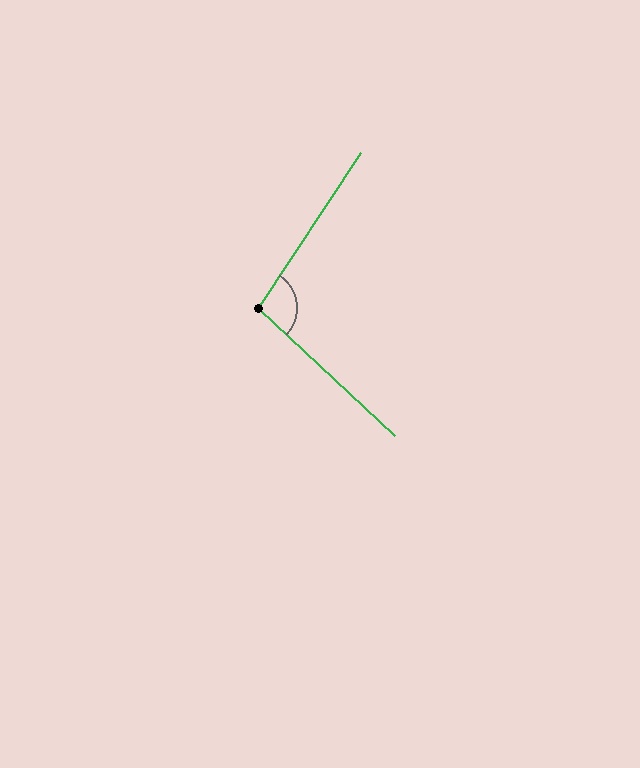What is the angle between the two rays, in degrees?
Approximately 99 degrees.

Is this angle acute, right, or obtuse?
It is obtuse.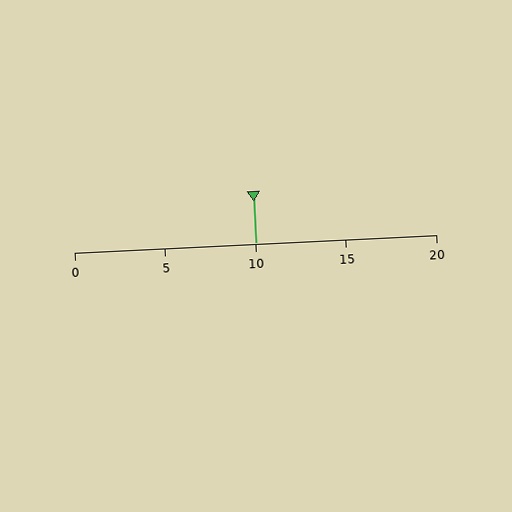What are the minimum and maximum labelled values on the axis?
The axis runs from 0 to 20.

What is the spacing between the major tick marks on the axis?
The major ticks are spaced 5 apart.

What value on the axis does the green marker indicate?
The marker indicates approximately 10.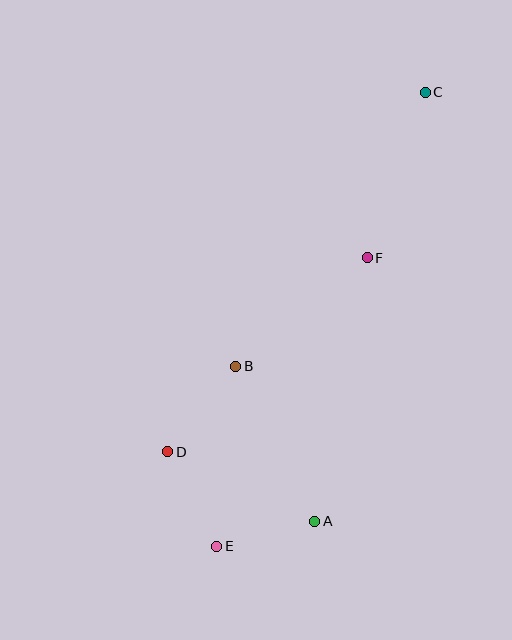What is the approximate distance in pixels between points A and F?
The distance between A and F is approximately 269 pixels.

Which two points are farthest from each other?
Points C and E are farthest from each other.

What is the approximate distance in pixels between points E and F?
The distance between E and F is approximately 325 pixels.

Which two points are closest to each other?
Points A and E are closest to each other.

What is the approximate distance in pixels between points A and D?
The distance between A and D is approximately 163 pixels.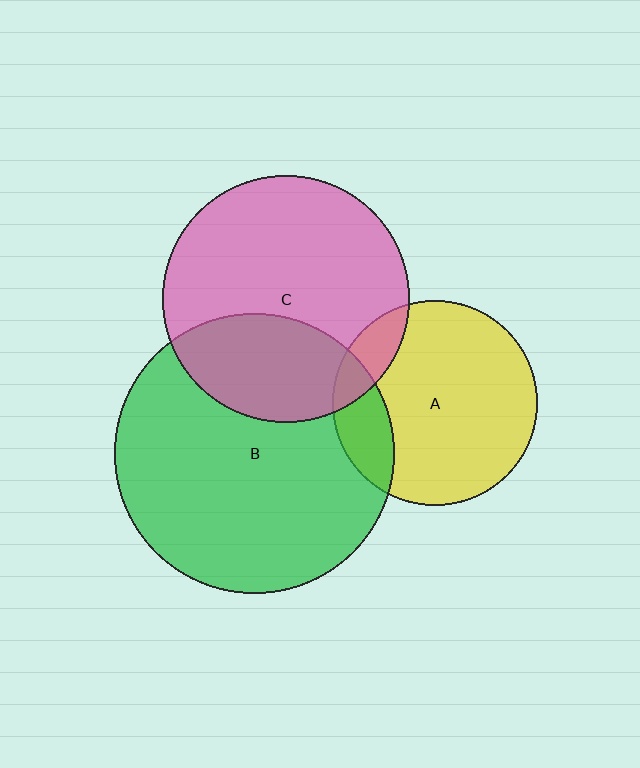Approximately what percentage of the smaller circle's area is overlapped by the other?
Approximately 15%.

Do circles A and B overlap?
Yes.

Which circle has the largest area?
Circle B (green).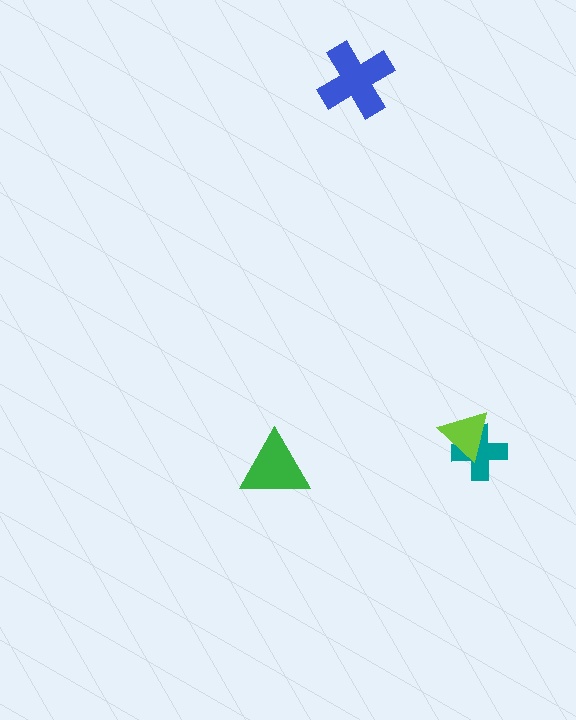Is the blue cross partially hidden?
No, no other shape covers it.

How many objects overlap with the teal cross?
1 object overlaps with the teal cross.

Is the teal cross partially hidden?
Yes, it is partially covered by another shape.